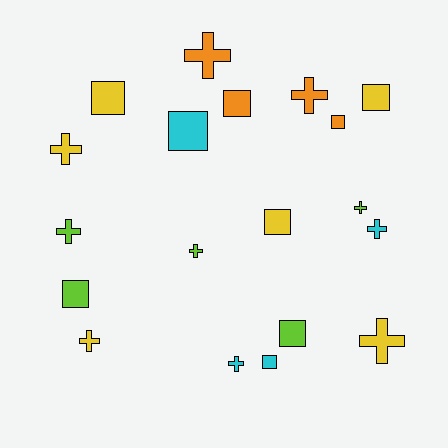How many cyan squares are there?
There are 2 cyan squares.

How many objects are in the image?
There are 19 objects.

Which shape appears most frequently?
Cross, with 10 objects.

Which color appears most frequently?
Yellow, with 6 objects.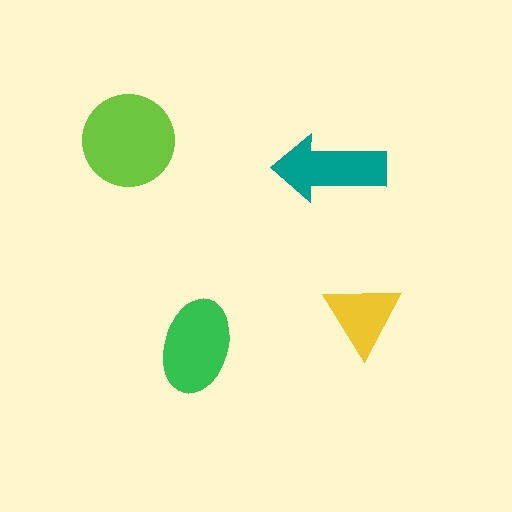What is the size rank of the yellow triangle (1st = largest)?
4th.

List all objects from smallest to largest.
The yellow triangle, the teal arrow, the green ellipse, the lime circle.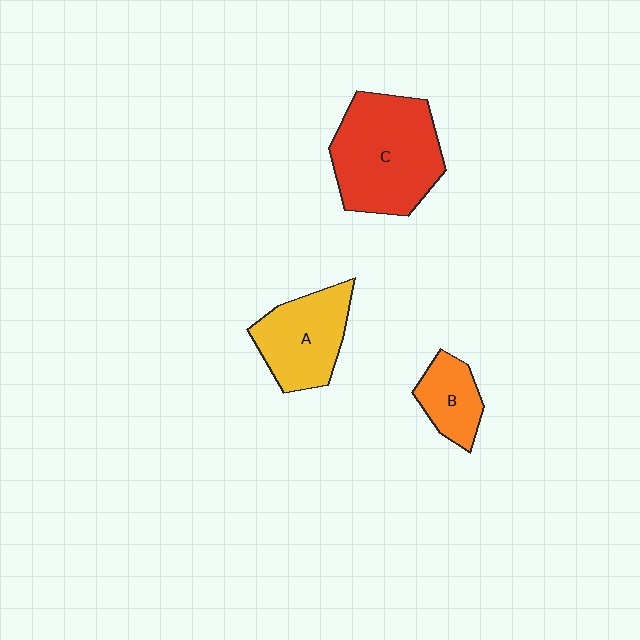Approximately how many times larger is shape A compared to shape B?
Approximately 1.7 times.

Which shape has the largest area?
Shape C (red).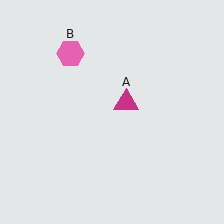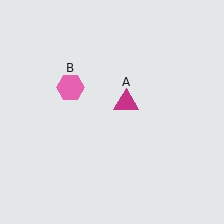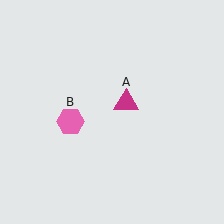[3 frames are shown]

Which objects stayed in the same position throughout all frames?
Magenta triangle (object A) remained stationary.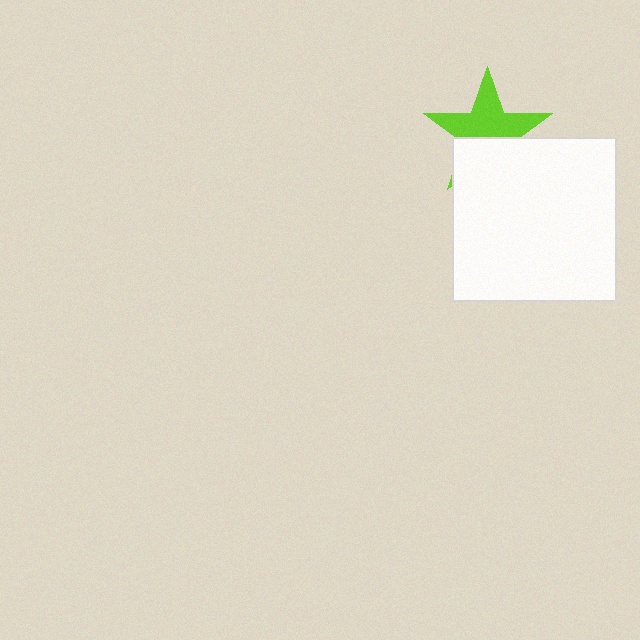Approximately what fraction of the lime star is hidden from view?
Roughly 42% of the lime star is hidden behind the white square.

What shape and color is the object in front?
The object in front is a white square.